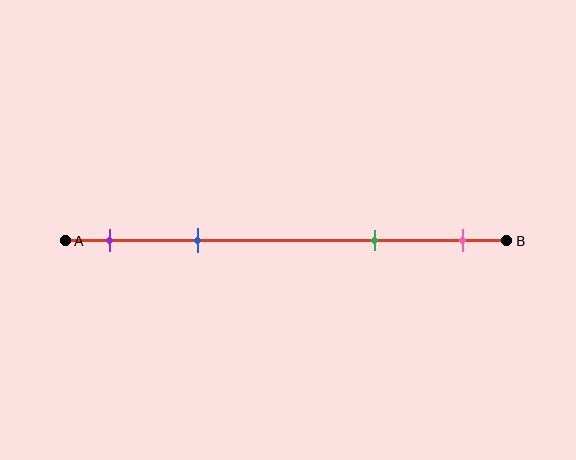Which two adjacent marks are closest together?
The purple and blue marks are the closest adjacent pair.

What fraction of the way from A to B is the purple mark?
The purple mark is approximately 10% (0.1) of the way from A to B.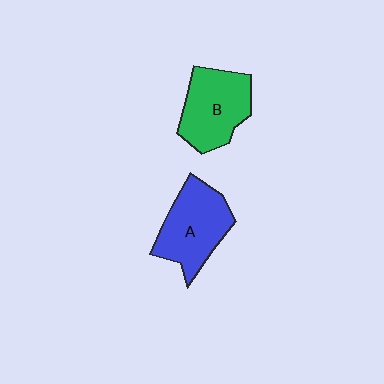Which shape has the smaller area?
Shape B (green).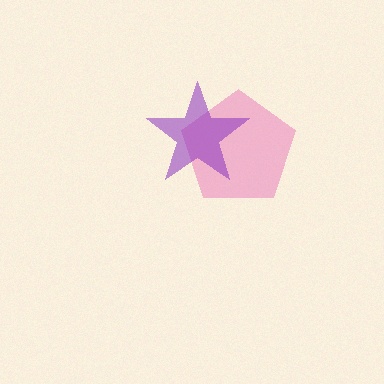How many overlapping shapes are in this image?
There are 2 overlapping shapes in the image.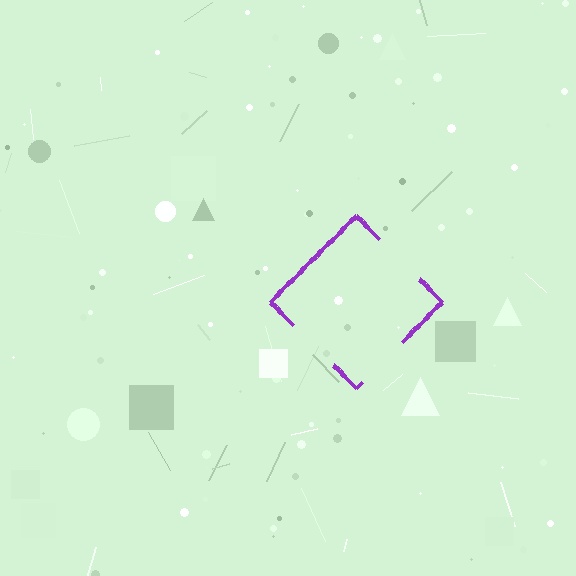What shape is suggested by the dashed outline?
The dashed outline suggests a diamond.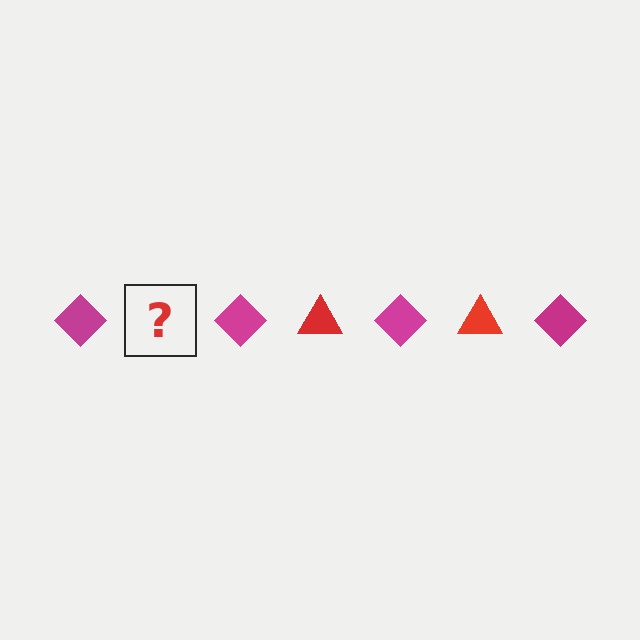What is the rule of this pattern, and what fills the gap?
The rule is that the pattern alternates between magenta diamond and red triangle. The gap should be filled with a red triangle.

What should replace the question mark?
The question mark should be replaced with a red triangle.